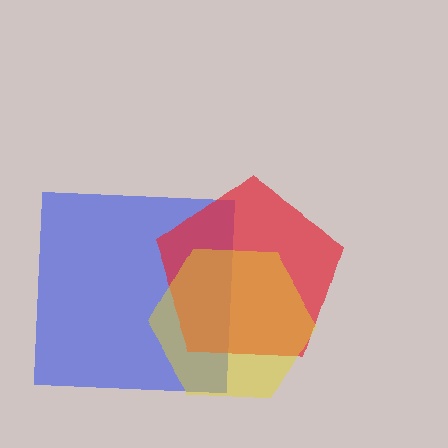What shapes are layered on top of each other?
The layered shapes are: a blue square, a red pentagon, a yellow hexagon.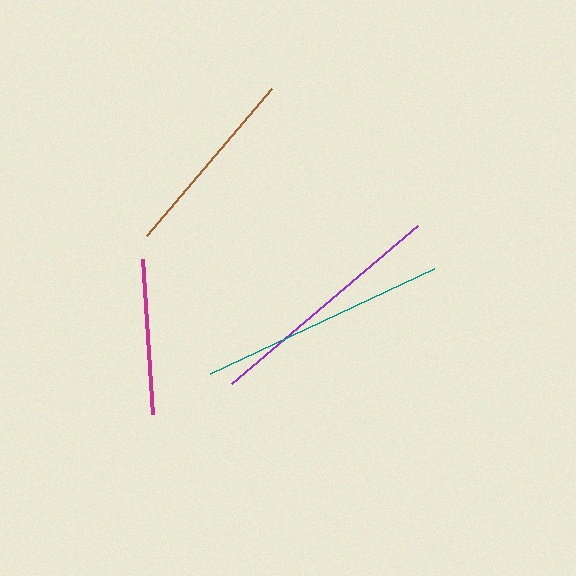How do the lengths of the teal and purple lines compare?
The teal and purple lines are approximately the same length.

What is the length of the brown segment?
The brown segment is approximately 193 pixels long.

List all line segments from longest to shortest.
From longest to shortest: teal, purple, brown, magenta.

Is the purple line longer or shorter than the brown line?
The purple line is longer than the brown line.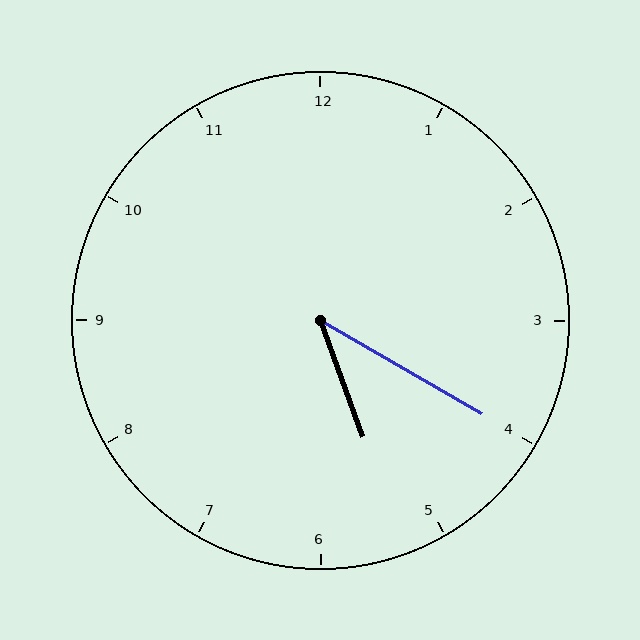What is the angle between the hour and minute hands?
Approximately 40 degrees.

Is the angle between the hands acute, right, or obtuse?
It is acute.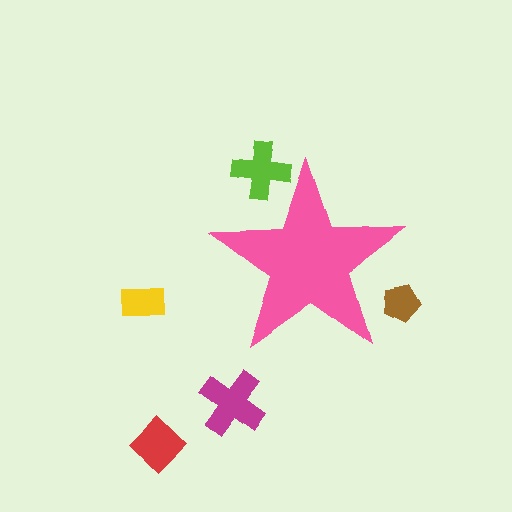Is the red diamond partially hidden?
No, the red diamond is fully visible.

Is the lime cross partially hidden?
Yes, the lime cross is partially hidden behind the pink star.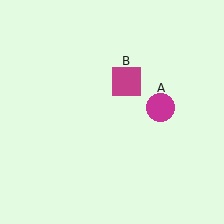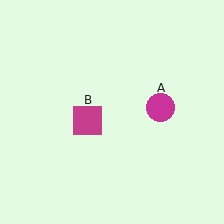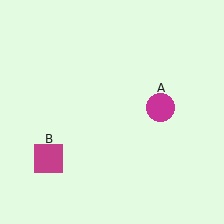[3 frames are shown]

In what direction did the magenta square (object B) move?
The magenta square (object B) moved down and to the left.